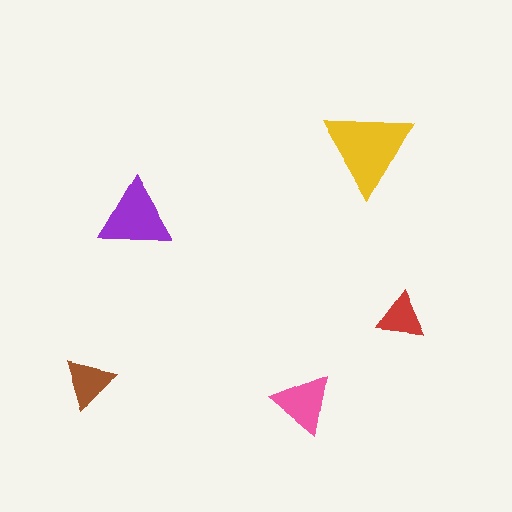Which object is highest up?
The yellow triangle is topmost.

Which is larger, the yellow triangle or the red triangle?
The yellow one.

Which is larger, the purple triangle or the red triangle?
The purple one.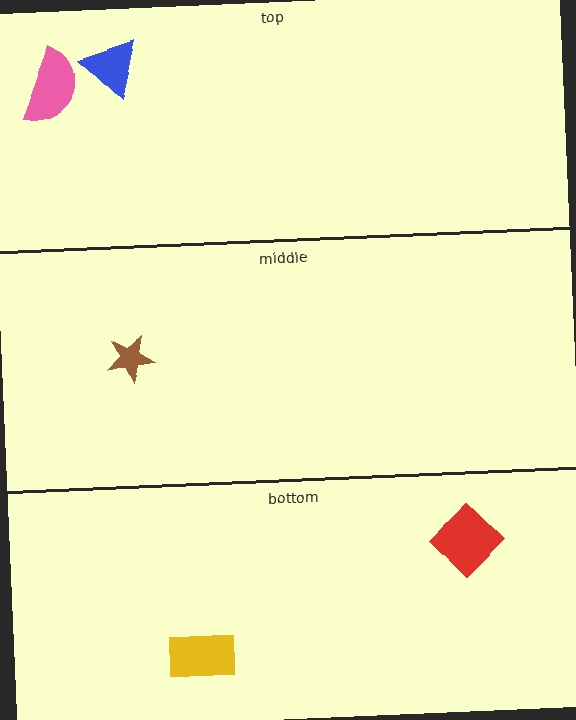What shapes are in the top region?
The blue triangle, the pink semicircle.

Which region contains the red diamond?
The bottom region.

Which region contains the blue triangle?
The top region.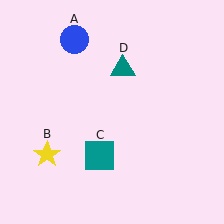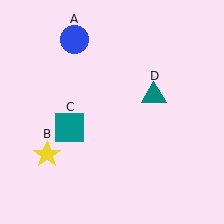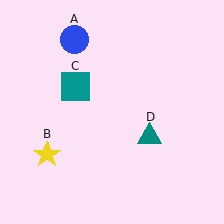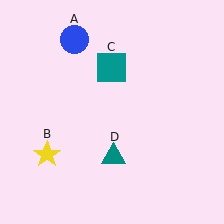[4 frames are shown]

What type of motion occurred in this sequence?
The teal square (object C), teal triangle (object D) rotated clockwise around the center of the scene.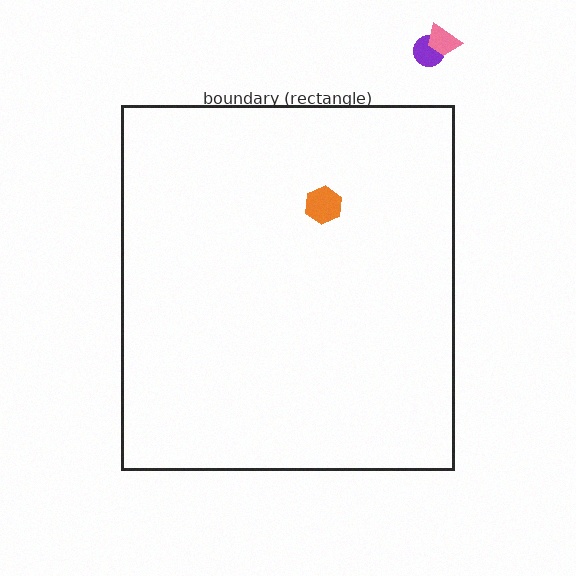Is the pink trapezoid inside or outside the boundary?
Outside.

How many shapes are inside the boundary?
1 inside, 2 outside.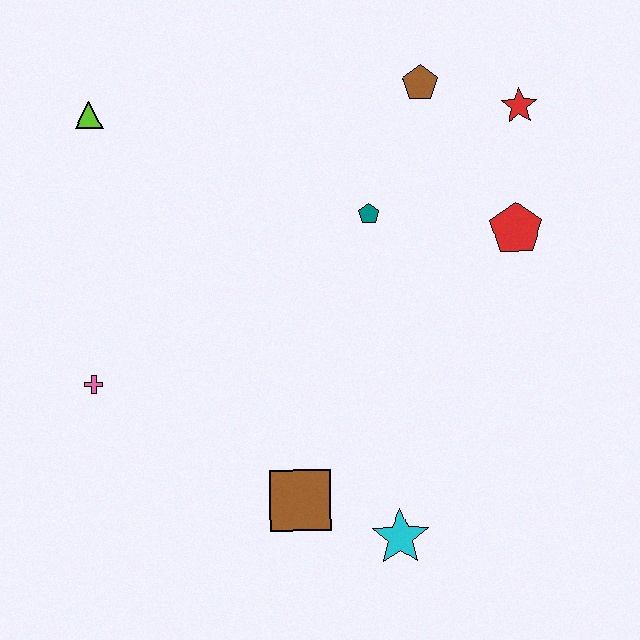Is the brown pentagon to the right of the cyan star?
Yes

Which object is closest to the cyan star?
The brown square is closest to the cyan star.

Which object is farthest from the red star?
The pink cross is farthest from the red star.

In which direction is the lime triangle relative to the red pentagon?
The lime triangle is to the left of the red pentagon.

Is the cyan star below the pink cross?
Yes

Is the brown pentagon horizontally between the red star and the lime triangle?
Yes